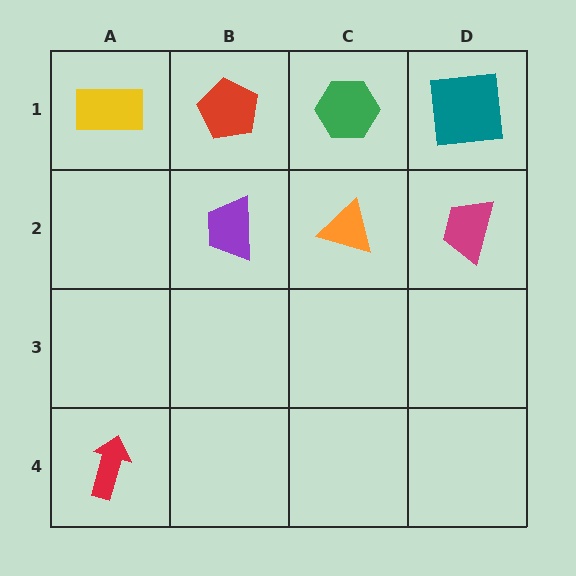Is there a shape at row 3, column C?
No, that cell is empty.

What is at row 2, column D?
A magenta trapezoid.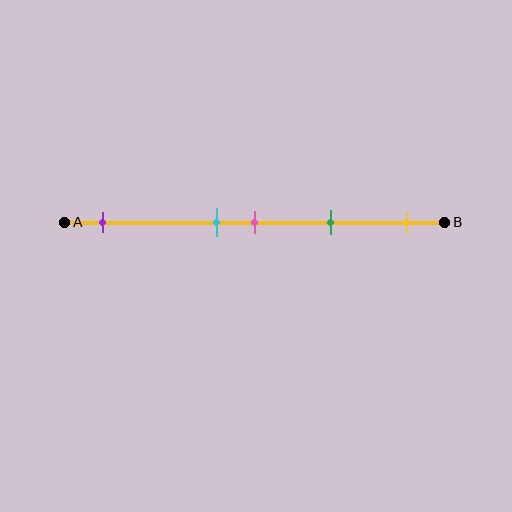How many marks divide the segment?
There are 5 marks dividing the segment.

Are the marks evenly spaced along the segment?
No, the marks are not evenly spaced.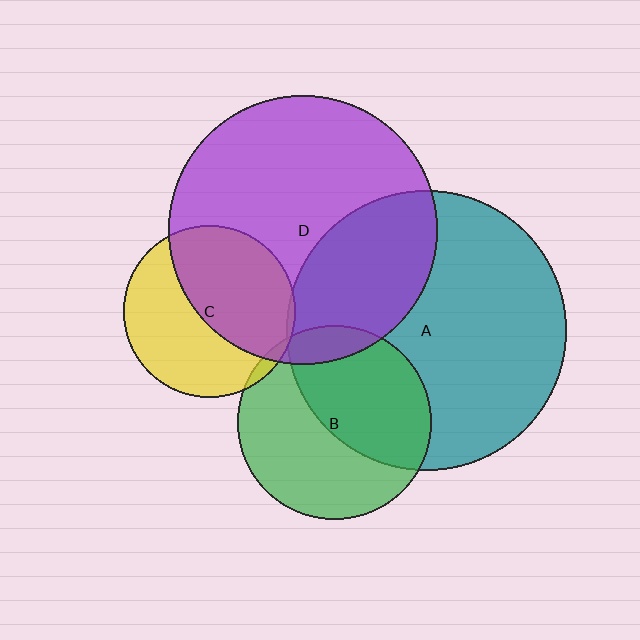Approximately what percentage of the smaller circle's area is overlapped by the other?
Approximately 10%.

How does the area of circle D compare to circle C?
Approximately 2.5 times.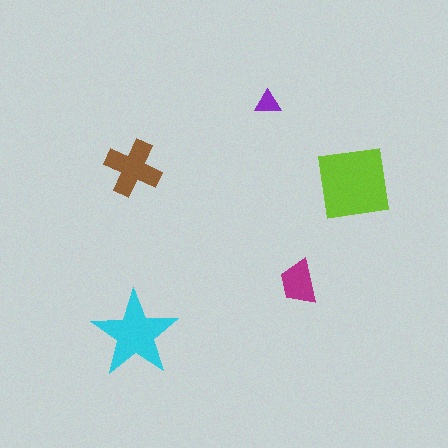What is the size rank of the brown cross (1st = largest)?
3rd.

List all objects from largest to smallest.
The lime square, the cyan star, the brown cross, the magenta trapezoid, the purple triangle.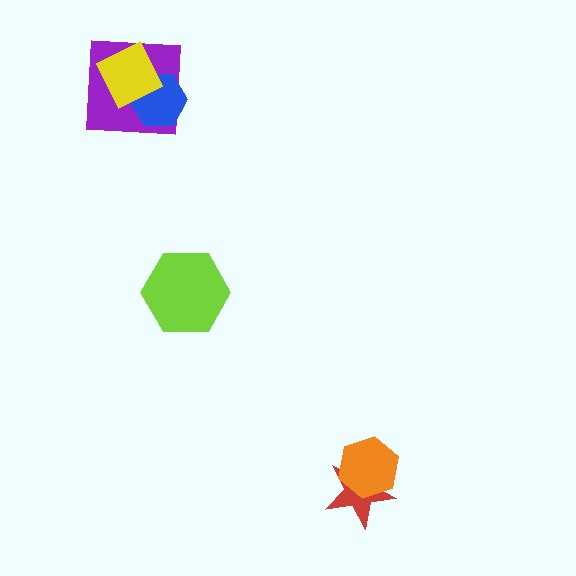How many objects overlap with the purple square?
2 objects overlap with the purple square.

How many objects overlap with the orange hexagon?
1 object overlaps with the orange hexagon.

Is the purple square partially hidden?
Yes, it is partially covered by another shape.